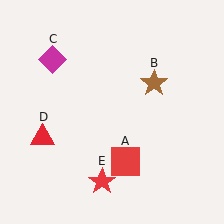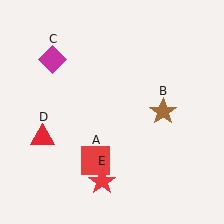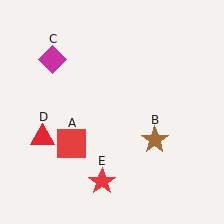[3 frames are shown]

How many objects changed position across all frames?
2 objects changed position: red square (object A), brown star (object B).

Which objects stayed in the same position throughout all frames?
Magenta diamond (object C) and red triangle (object D) and red star (object E) remained stationary.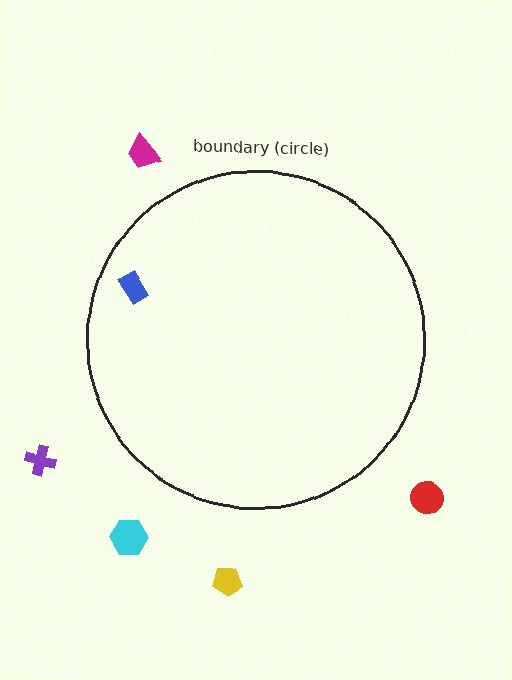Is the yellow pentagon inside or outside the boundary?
Outside.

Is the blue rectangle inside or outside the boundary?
Inside.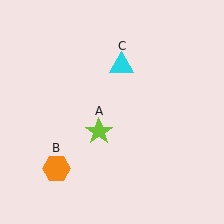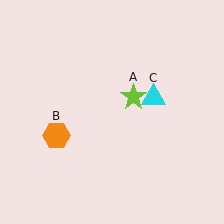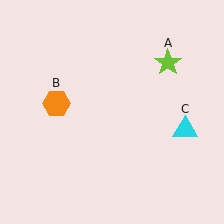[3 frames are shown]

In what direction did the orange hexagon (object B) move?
The orange hexagon (object B) moved up.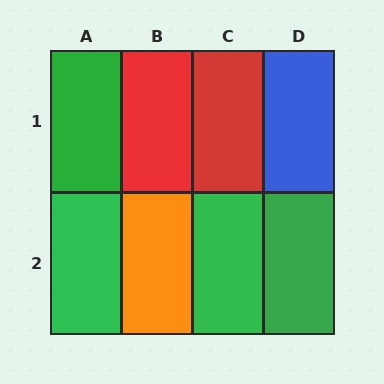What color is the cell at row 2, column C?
Green.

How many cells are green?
4 cells are green.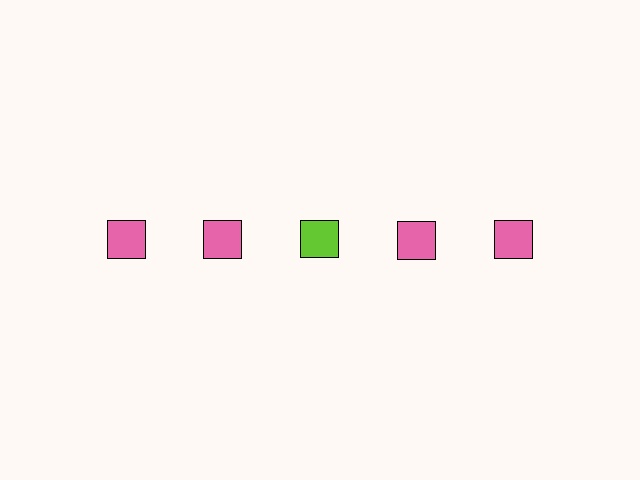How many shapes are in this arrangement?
There are 5 shapes arranged in a grid pattern.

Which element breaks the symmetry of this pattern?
The lime square in the top row, center column breaks the symmetry. All other shapes are pink squares.